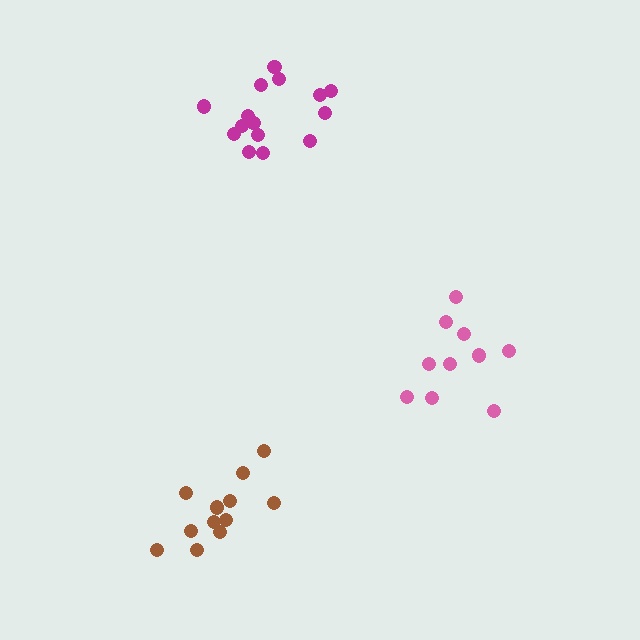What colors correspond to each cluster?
The clusters are colored: brown, pink, magenta.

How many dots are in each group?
Group 1: 12 dots, Group 2: 10 dots, Group 3: 15 dots (37 total).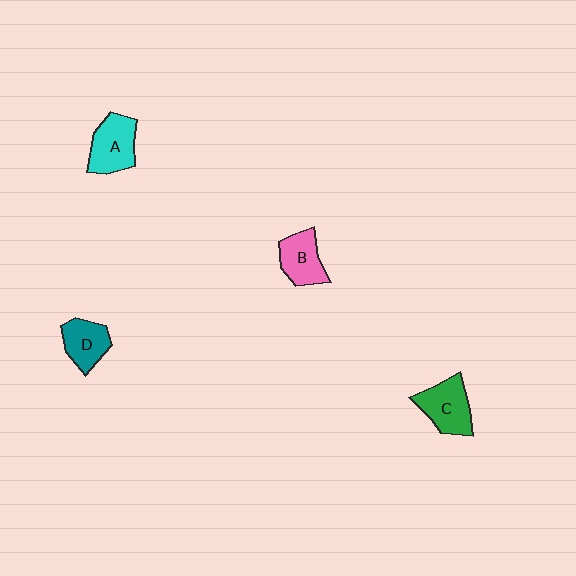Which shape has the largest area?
Shape C (green).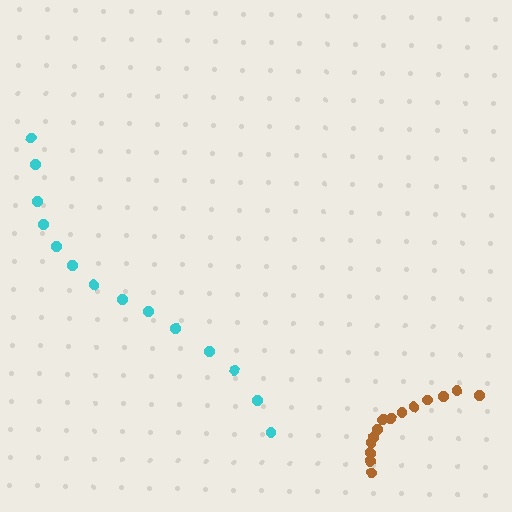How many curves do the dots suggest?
There are 2 distinct paths.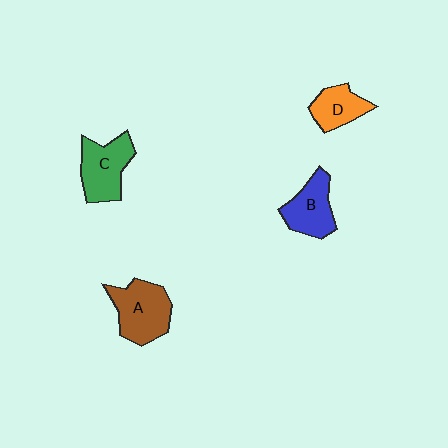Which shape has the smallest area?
Shape D (orange).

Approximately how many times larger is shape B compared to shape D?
Approximately 1.3 times.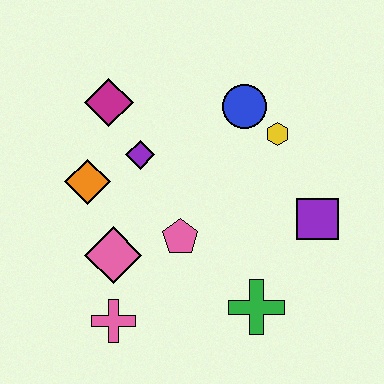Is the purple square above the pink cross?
Yes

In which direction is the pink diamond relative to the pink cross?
The pink diamond is above the pink cross.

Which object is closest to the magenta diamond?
The purple diamond is closest to the magenta diamond.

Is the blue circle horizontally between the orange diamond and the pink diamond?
No